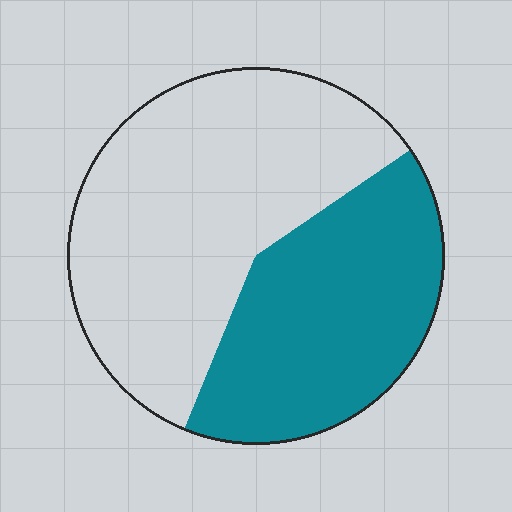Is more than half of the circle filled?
No.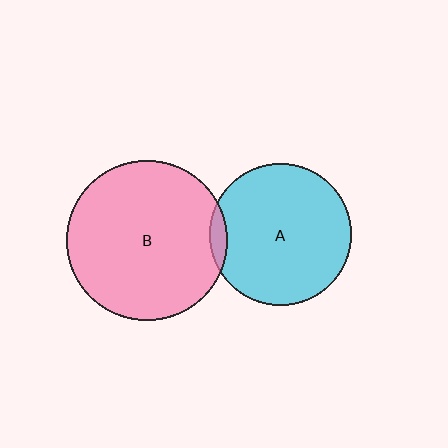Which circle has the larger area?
Circle B (pink).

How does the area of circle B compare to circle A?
Approximately 1.3 times.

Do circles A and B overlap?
Yes.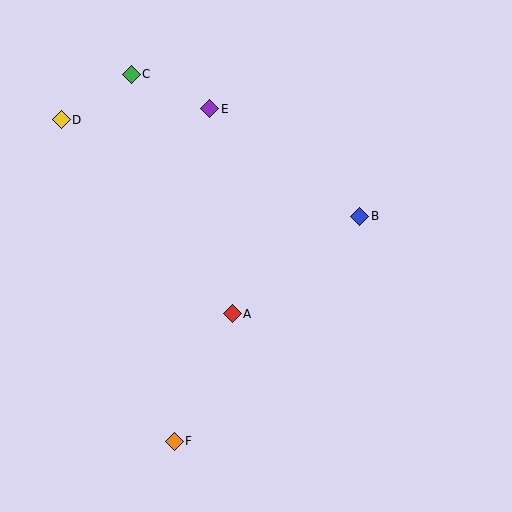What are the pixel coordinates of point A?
Point A is at (232, 314).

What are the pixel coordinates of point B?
Point B is at (360, 216).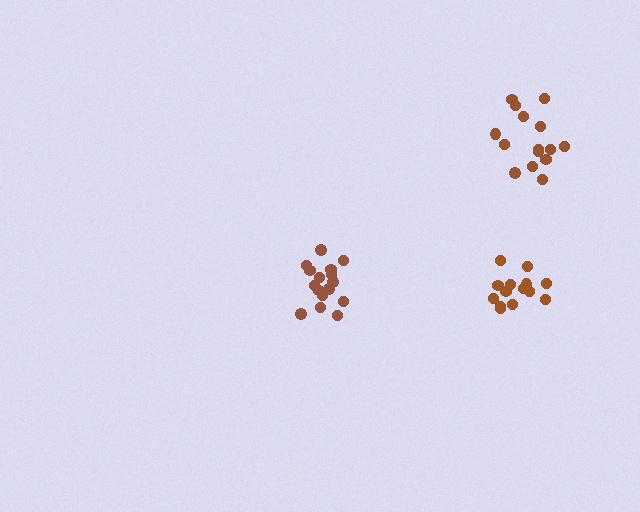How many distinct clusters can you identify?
There are 3 distinct clusters.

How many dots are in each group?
Group 1: 14 dots, Group 2: 16 dots, Group 3: 15 dots (45 total).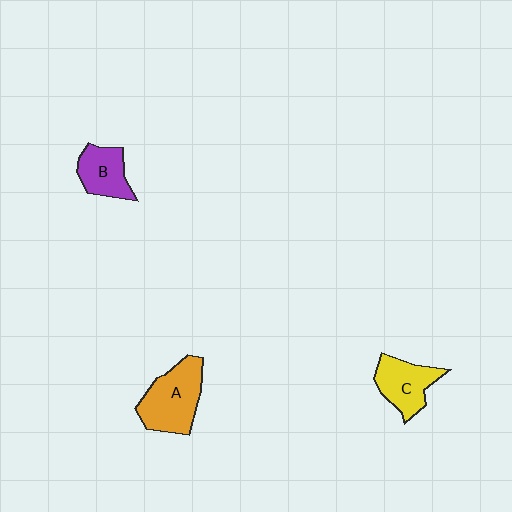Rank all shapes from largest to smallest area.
From largest to smallest: A (orange), C (yellow), B (purple).